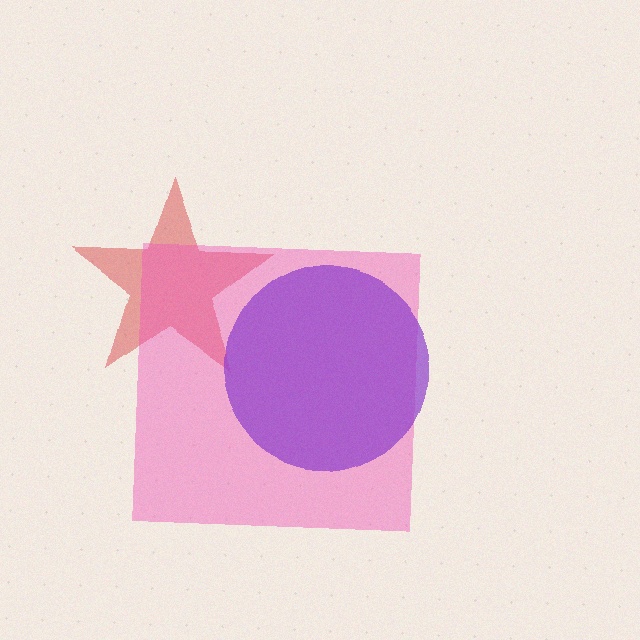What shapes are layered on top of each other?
The layered shapes are: a red star, a pink square, a purple circle.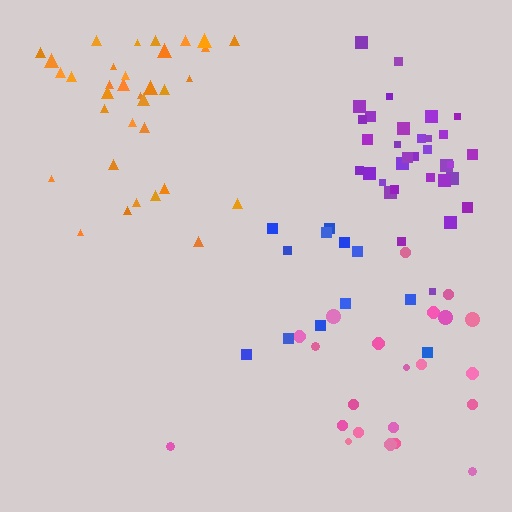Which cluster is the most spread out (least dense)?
Blue.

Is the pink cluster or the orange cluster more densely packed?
Orange.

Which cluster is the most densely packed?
Purple.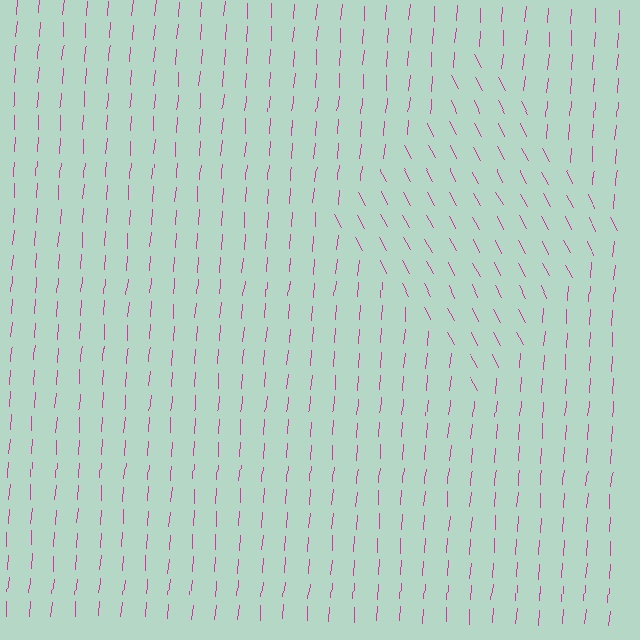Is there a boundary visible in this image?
Yes, there is a texture boundary formed by a change in line orientation.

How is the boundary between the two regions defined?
The boundary is defined purely by a change in line orientation (approximately 32 degrees difference). All lines are the same color and thickness.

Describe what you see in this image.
The image is filled with small magenta line segments. A diamond region in the image has lines oriented differently from the surrounding lines, creating a visible texture boundary.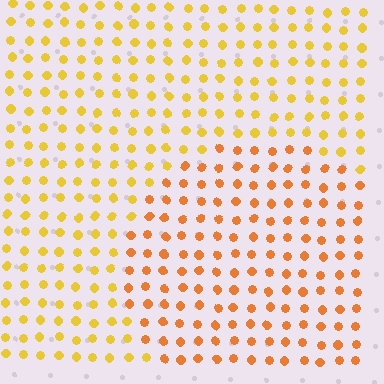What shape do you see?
I see a circle.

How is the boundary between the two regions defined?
The boundary is defined purely by a slight shift in hue (about 26 degrees). Spacing, size, and orientation are identical on both sides.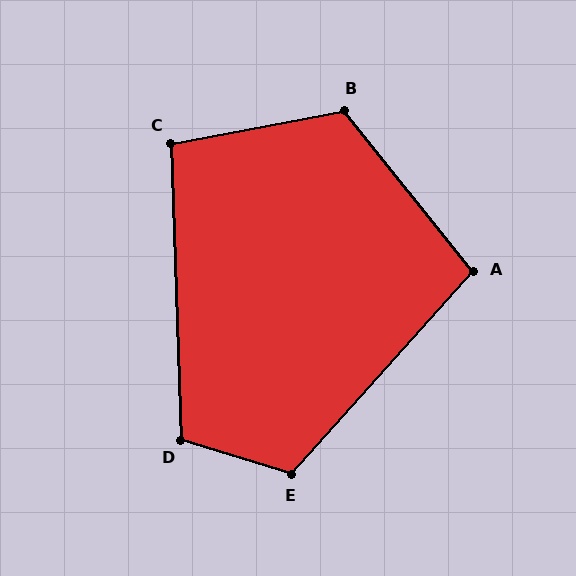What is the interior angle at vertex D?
Approximately 109 degrees (obtuse).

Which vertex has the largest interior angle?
B, at approximately 118 degrees.